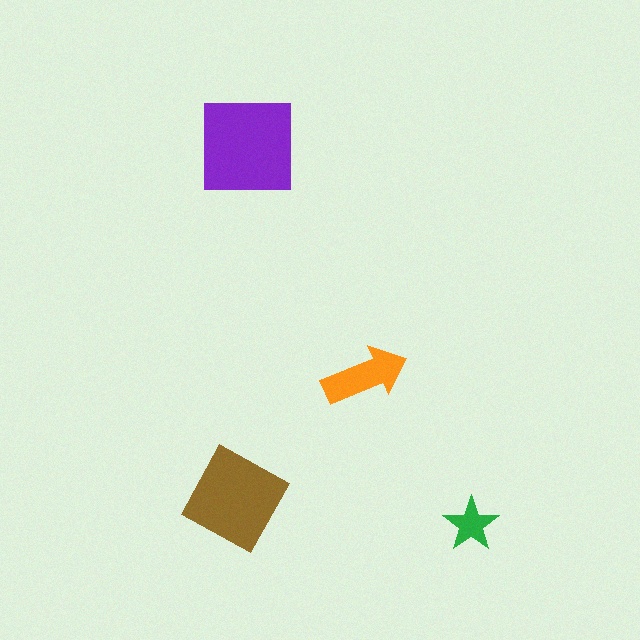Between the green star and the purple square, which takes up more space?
The purple square.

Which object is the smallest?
The green star.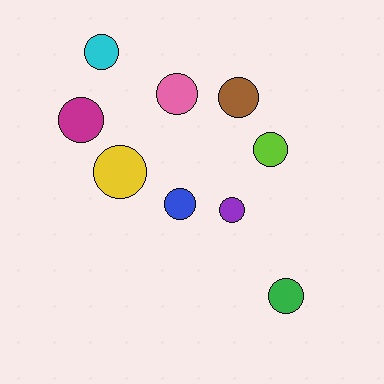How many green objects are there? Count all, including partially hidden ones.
There is 1 green object.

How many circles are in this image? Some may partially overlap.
There are 9 circles.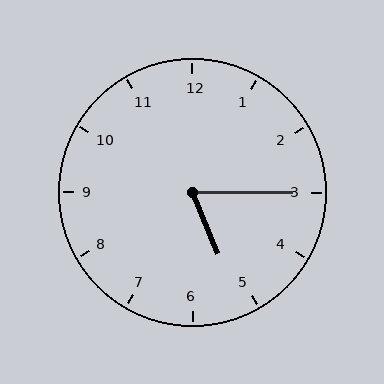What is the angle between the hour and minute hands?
Approximately 68 degrees.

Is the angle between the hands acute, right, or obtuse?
It is acute.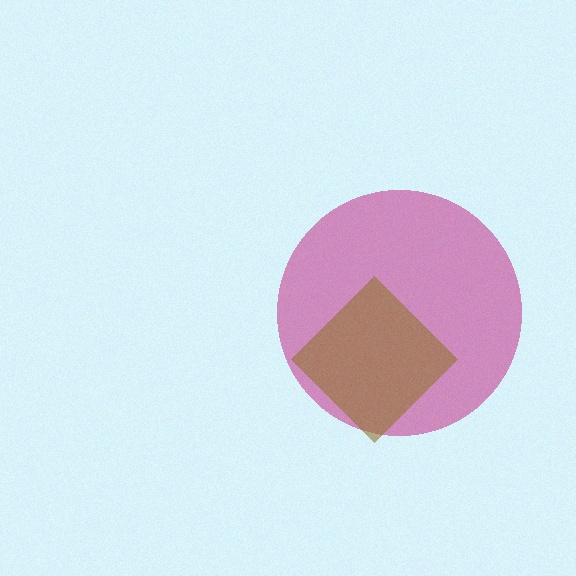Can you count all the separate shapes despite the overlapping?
Yes, there are 2 separate shapes.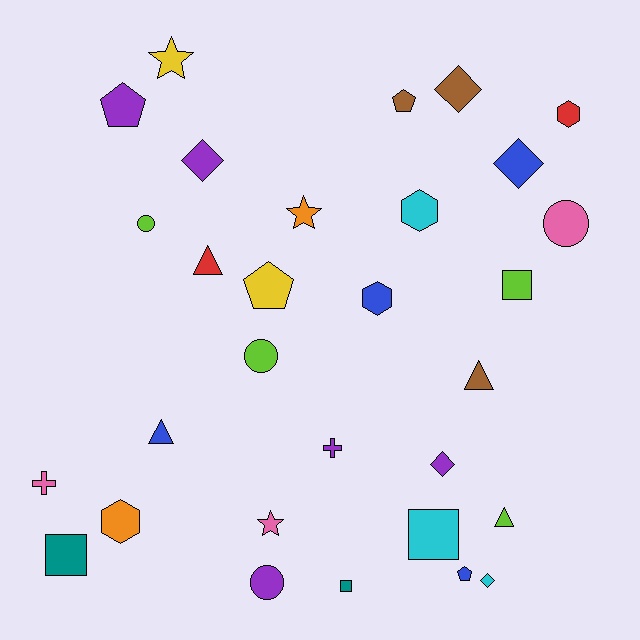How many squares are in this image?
There are 4 squares.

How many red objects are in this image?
There are 2 red objects.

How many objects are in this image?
There are 30 objects.